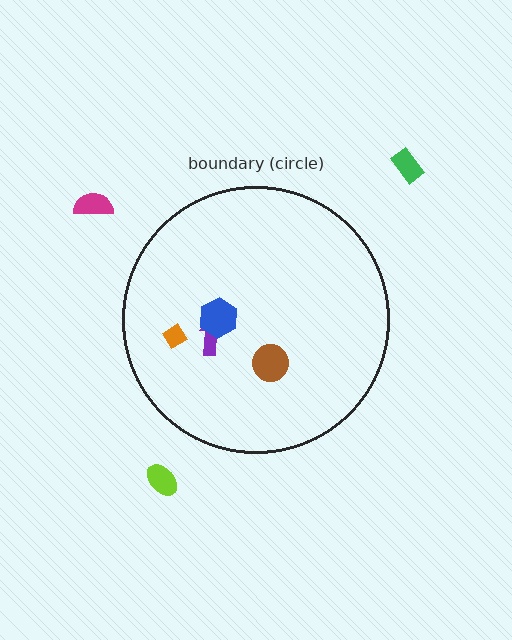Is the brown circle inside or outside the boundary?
Inside.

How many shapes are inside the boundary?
4 inside, 3 outside.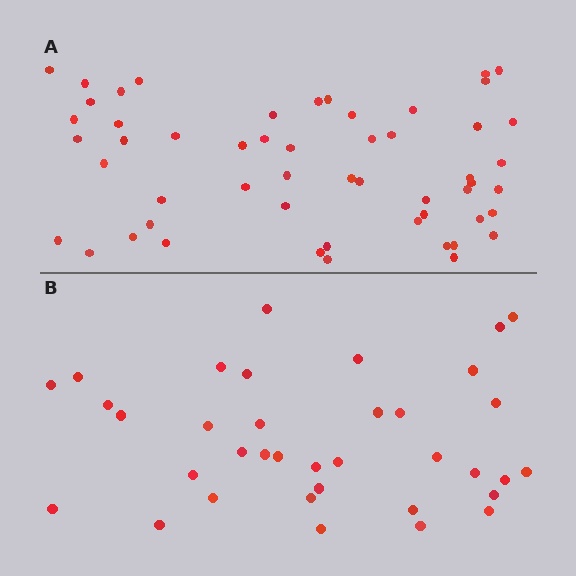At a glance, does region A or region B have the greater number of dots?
Region A (the top region) has more dots.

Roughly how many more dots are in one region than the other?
Region A has approximately 20 more dots than region B.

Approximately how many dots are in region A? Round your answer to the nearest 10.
About 50 dots. (The exact count is 54, which rounds to 50.)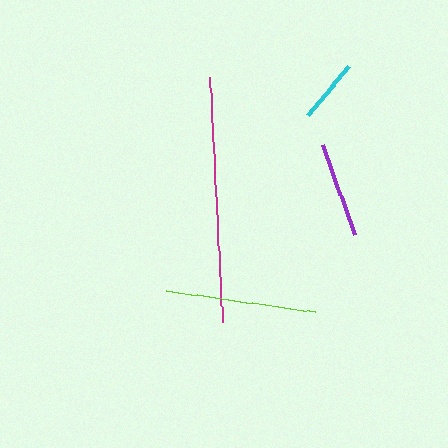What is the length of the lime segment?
The lime segment is approximately 150 pixels long.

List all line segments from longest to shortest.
From longest to shortest: magenta, lime, purple, cyan.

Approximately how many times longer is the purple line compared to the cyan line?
The purple line is approximately 1.5 times the length of the cyan line.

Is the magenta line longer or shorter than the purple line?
The magenta line is longer than the purple line.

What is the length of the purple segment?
The purple segment is approximately 95 pixels long.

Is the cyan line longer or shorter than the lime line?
The lime line is longer than the cyan line.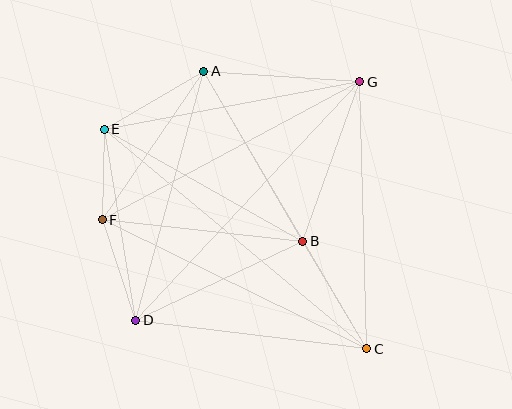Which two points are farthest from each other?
Points C and E are farthest from each other.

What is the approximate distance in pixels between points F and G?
The distance between F and G is approximately 292 pixels.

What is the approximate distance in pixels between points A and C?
The distance between A and C is approximately 322 pixels.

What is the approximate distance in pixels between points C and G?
The distance between C and G is approximately 268 pixels.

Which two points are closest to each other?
Points E and F are closest to each other.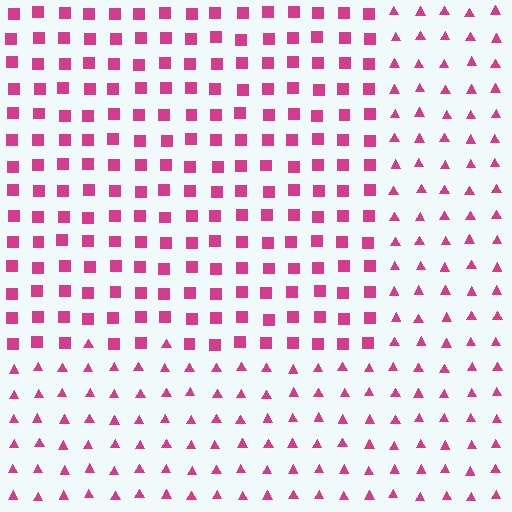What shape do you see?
I see a rectangle.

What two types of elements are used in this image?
The image uses squares inside the rectangle region and triangles outside it.